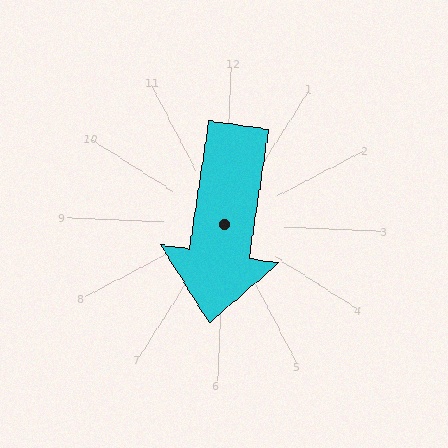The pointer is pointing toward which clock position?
Roughly 6 o'clock.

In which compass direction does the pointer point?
South.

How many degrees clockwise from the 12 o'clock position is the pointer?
Approximately 186 degrees.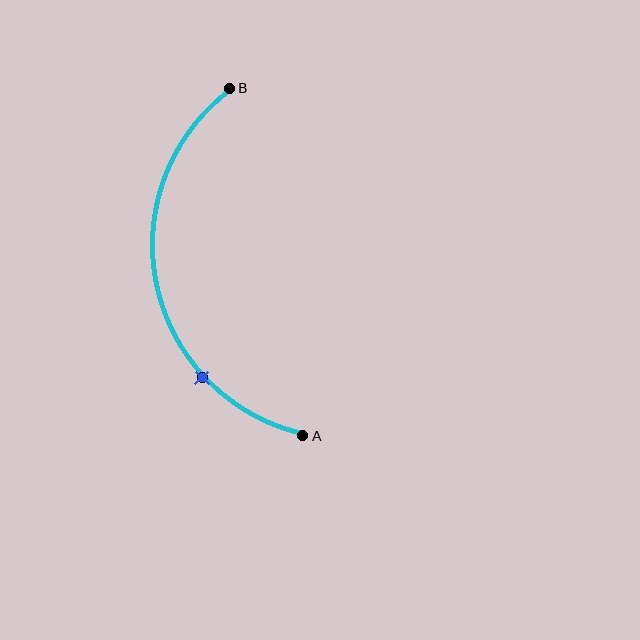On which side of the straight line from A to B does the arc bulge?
The arc bulges to the left of the straight line connecting A and B.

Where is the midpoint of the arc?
The arc midpoint is the point on the curve farthest from the straight line joining A and B. It sits to the left of that line.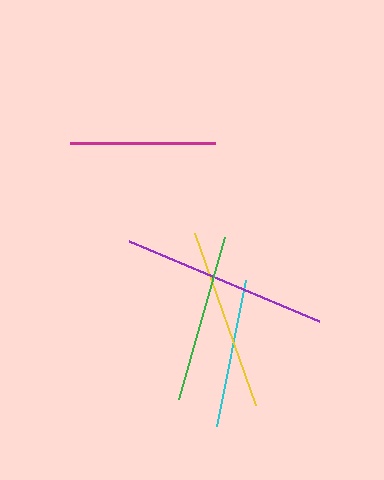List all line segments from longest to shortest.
From longest to shortest: purple, yellow, green, cyan, magenta.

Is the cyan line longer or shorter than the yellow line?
The yellow line is longer than the cyan line.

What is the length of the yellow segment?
The yellow segment is approximately 183 pixels long.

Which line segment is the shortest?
The magenta line is the shortest at approximately 145 pixels.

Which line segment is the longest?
The purple line is the longest at approximately 206 pixels.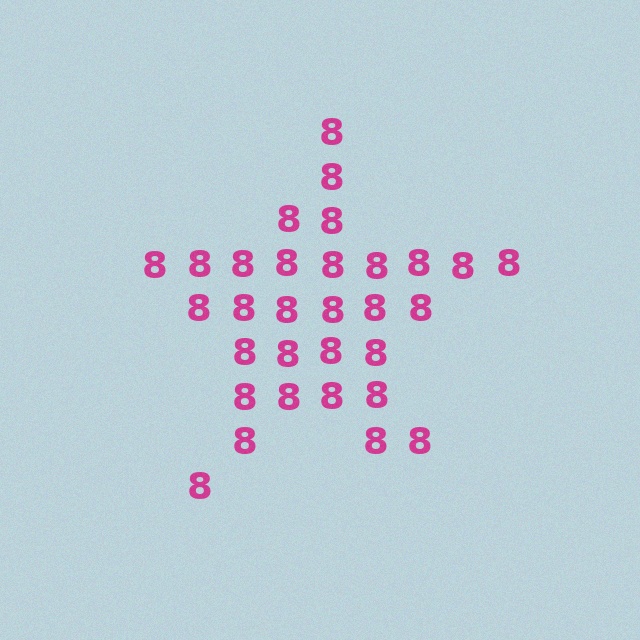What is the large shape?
The large shape is a star.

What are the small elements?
The small elements are digit 8's.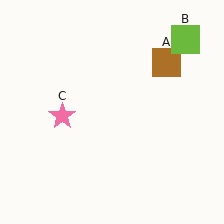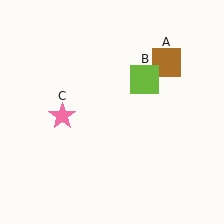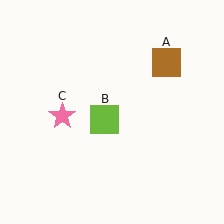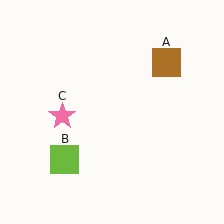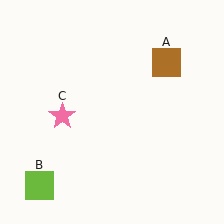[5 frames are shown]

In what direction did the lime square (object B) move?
The lime square (object B) moved down and to the left.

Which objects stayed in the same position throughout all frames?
Brown square (object A) and pink star (object C) remained stationary.